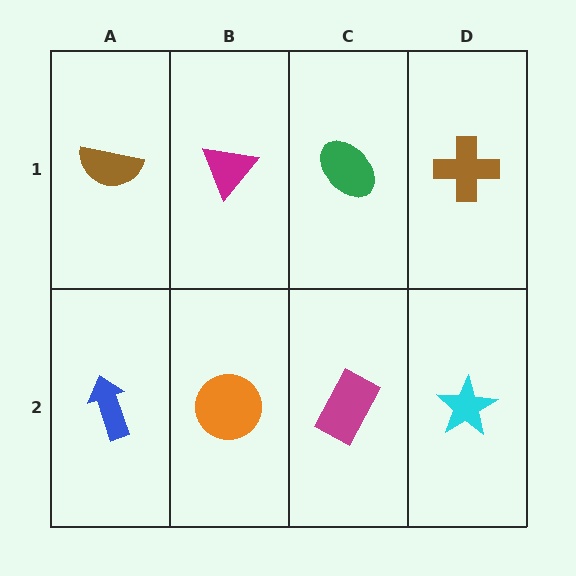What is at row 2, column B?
An orange circle.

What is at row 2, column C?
A magenta rectangle.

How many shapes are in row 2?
4 shapes.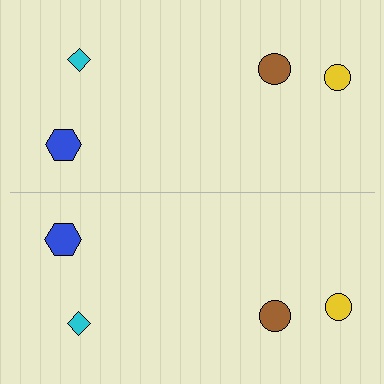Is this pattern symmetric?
Yes, this pattern has bilateral (reflection) symmetry.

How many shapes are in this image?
There are 8 shapes in this image.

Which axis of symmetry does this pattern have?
The pattern has a horizontal axis of symmetry running through the center of the image.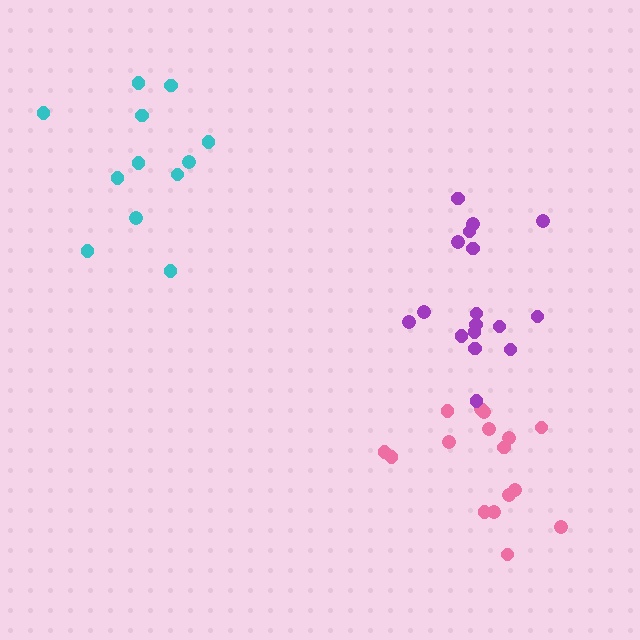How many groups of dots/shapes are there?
There are 3 groups.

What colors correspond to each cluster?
The clusters are colored: cyan, pink, purple.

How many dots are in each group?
Group 1: 12 dots, Group 2: 16 dots, Group 3: 17 dots (45 total).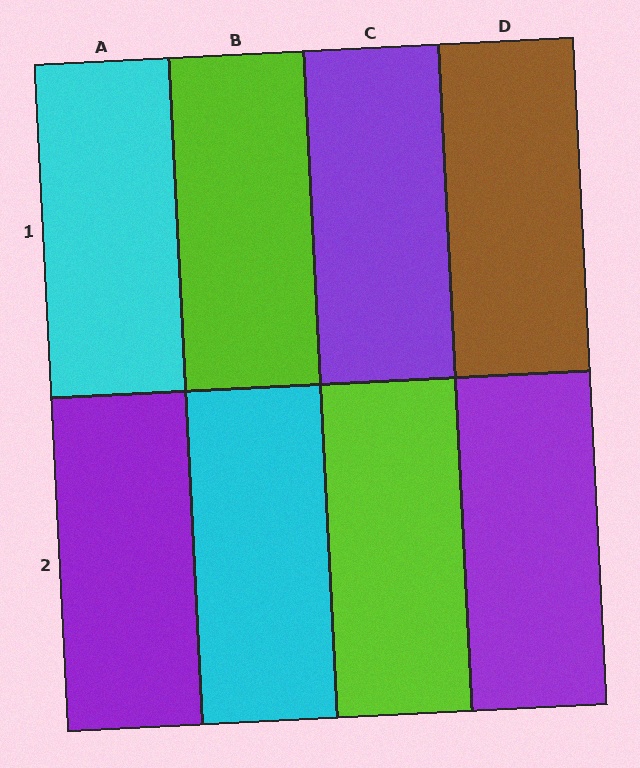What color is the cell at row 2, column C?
Lime.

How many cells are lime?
2 cells are lime.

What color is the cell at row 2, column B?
Cyan.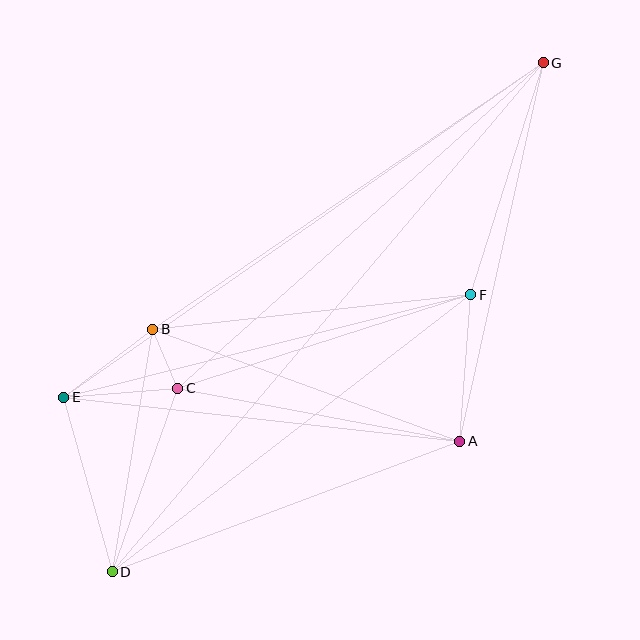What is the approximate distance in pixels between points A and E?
The distance between A and E is approximately 398 pixels.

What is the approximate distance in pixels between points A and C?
The distance between A and C is approximately 287 pixels.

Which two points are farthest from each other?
Points D and G are farthest from each other.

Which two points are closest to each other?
Points B and C are closest to each other.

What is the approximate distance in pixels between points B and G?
The distance between B and G is approximately 473 pixels.